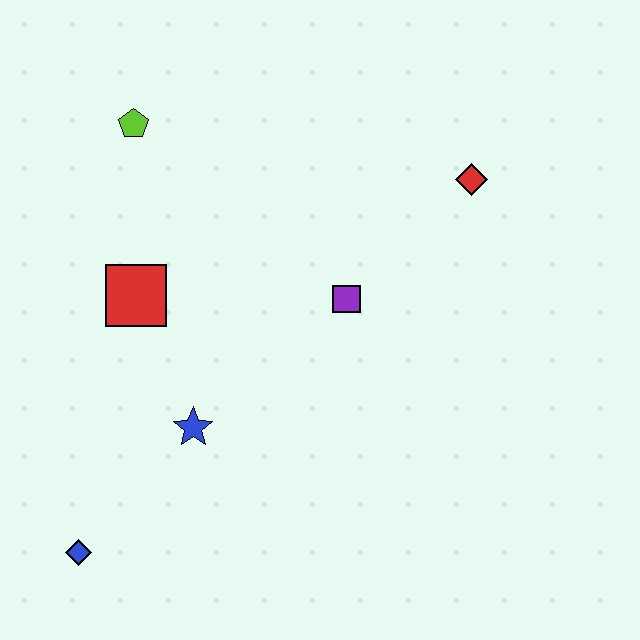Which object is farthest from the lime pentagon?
The blue diamond is farthest from the lime pentagon.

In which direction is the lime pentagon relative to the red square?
The lime pentagon is above the red square.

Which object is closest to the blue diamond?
The blue star is closest to the blue diamond.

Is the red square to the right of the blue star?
No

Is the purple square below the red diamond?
Yes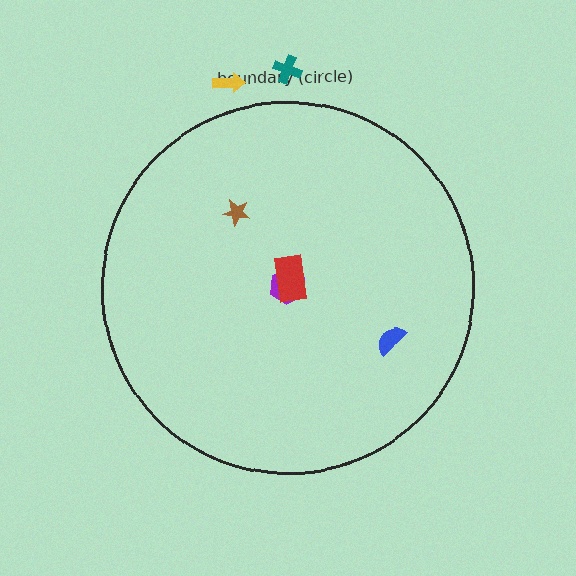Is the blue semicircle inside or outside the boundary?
Inside.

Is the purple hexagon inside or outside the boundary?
Inside.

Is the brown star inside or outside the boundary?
Inside.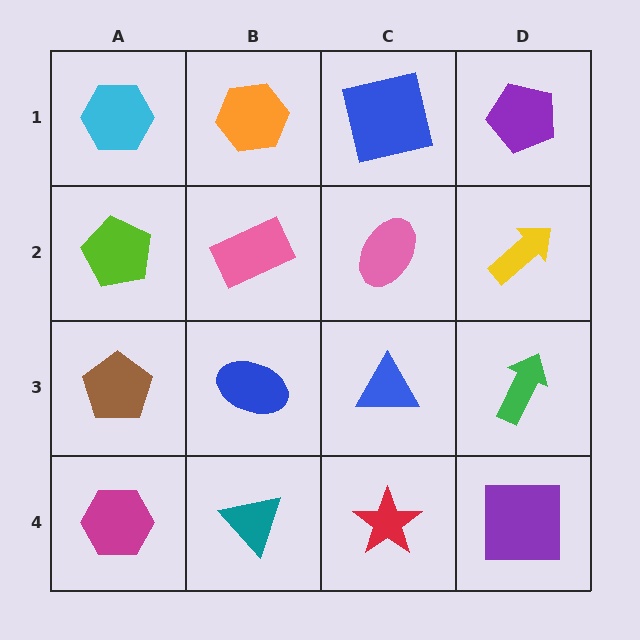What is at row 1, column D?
A purple pentagon.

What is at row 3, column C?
A blue triangle.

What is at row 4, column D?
A purple square.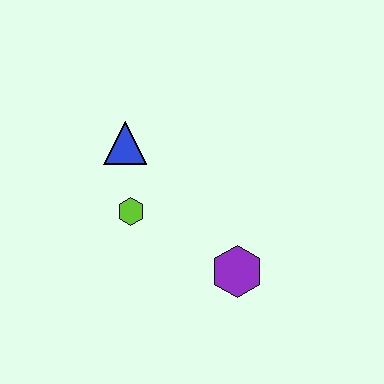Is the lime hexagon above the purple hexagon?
Yes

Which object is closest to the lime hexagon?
The blue triangle is closest to the lime hexagon.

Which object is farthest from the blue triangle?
The purple hexagon is farthest from the blue triangle.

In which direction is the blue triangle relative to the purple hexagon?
The blue triangle is above the purple hexagon.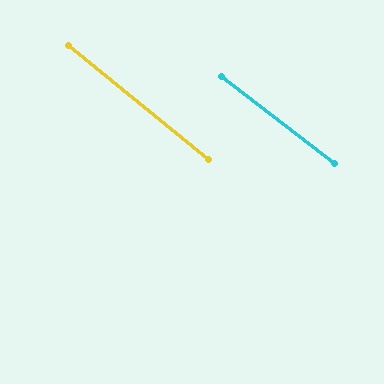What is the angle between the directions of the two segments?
Approximately 2 degrees.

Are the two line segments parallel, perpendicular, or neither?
Parallel — their directions differ by only 1.8°.